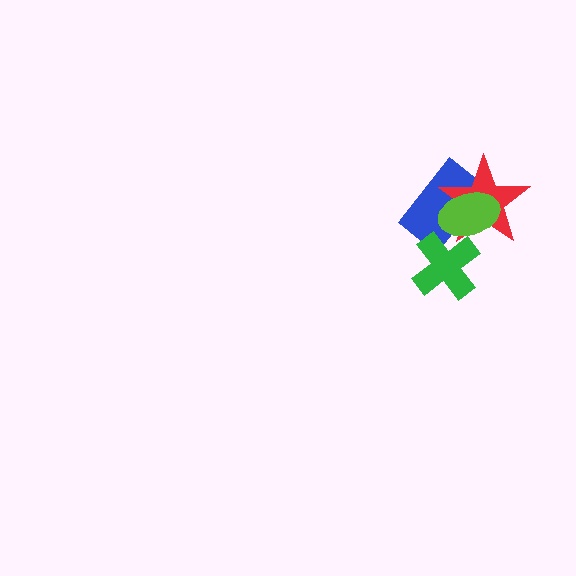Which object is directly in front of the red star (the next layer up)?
The green cross is directly in front of the red star.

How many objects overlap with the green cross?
3 objects overlap with the green cross.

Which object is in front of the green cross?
The lime ellipse is in front of the green cross.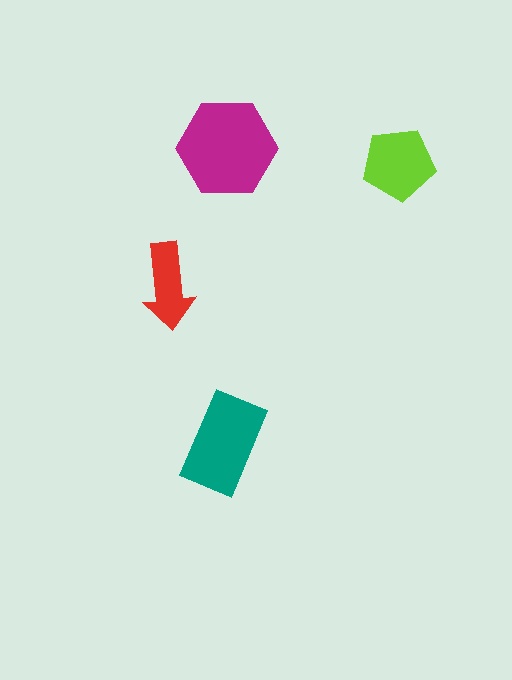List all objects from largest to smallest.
The magenta hexagon, the teal rectangle, the lime pentagon, the red arrow.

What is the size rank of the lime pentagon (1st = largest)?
3rd.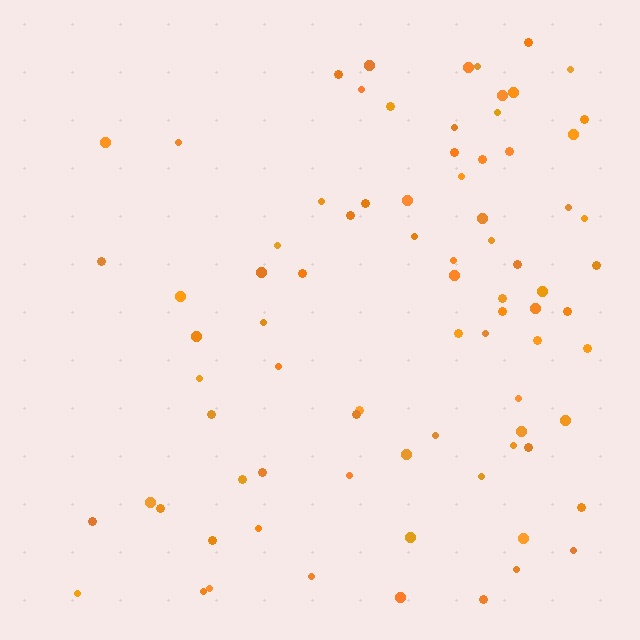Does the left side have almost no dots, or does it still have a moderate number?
Still a moderate number, just noticeably fewer than the right.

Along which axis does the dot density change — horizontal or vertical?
Horizontal.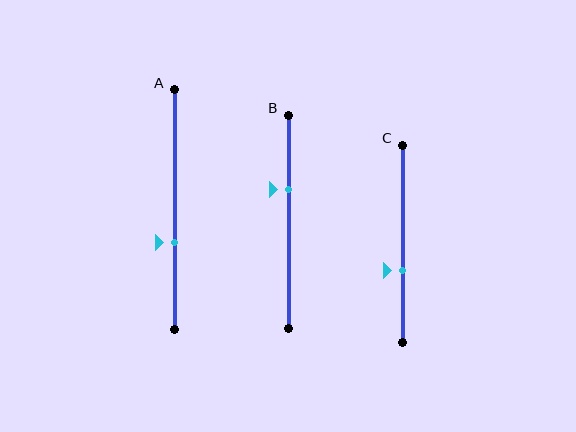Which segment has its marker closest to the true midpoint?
Segment C has its marker closest to the true midpoint.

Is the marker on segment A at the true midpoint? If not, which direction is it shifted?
No, the marker on segment A is shifted downward by about 14% of the segment length.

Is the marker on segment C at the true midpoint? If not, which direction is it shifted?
No, the marker on segment C is shifted downward by about 14% of the segment length.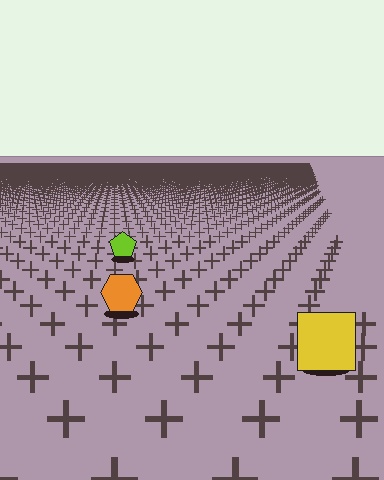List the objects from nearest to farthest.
From nearest to farthest: the yellow square, the orange hexagon, the lime pentagon.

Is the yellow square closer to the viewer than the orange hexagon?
Yes. The yellow square is closer — you can tell from the texture gradient: the ground texture is coarser near it.